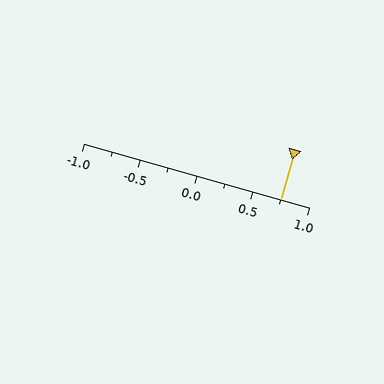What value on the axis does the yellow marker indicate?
The marker indicates approximately 0.75.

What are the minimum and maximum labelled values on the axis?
The axis runs from -1.0 to 1.0.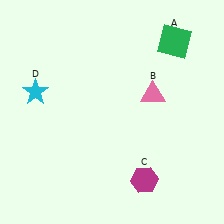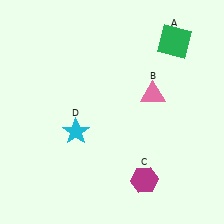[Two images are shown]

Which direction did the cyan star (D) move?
The cyan star (D) moved right.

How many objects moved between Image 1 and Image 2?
1 object moved between the two images.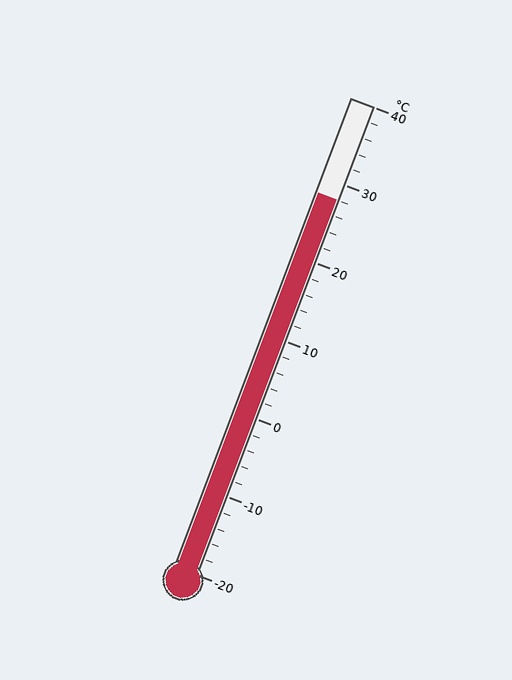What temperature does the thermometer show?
The thermometer shows approximately 28°C.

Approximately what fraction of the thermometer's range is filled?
The thermometer is filled to approximately 80% of its range.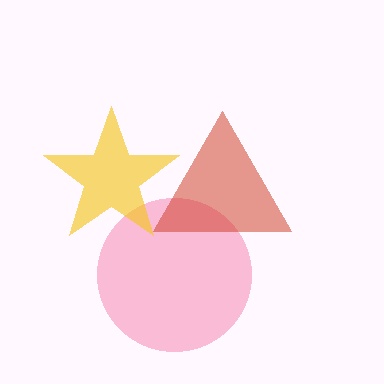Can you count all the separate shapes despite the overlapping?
Yes, there are 3 separate shapes.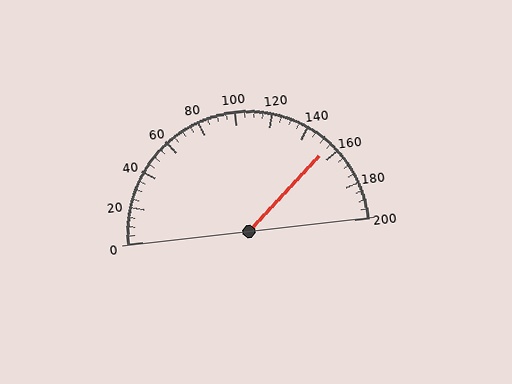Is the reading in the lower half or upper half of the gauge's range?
The reading is in the upper half of the range (0 to 200).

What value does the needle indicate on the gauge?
The needle indicates approximately 155.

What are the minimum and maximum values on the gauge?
The gauge ranges from 0 to 200.